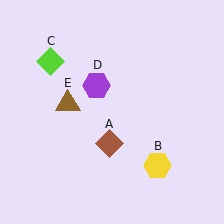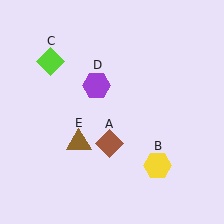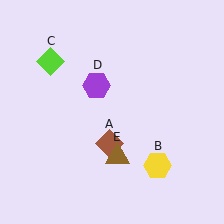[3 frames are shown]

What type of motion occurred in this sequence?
The brown triangle (object E) rotated counterclockwise around the center of the scene.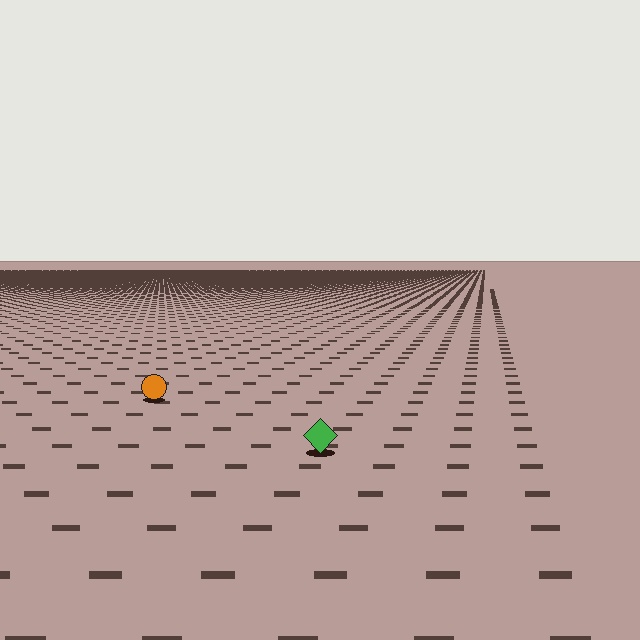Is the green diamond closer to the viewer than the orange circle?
Yes. The green diamond is closer — you can tell from the texture gradient: the ground texture is coarser near it.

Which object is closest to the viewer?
The green diamond is closest. The texture marks near it are larger and more spread out.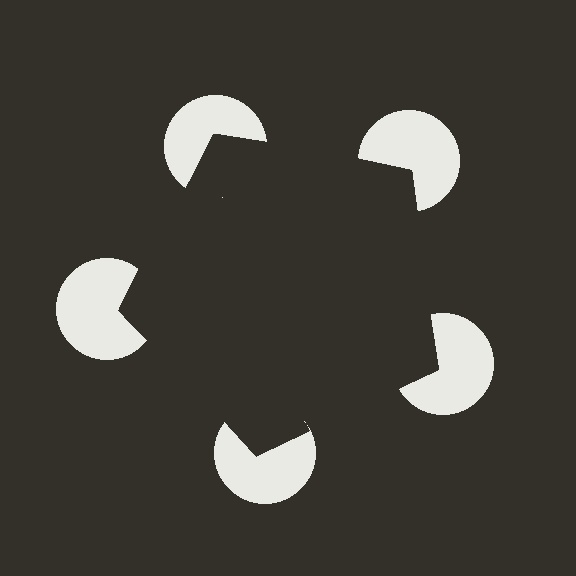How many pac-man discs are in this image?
There are 5 — one at each vertex of the illusory pentagon.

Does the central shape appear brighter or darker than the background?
It typically appears slightly darker than the background, even though no actual brightness change is drawn.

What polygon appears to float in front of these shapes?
An illusory pentagon — its edges are inferred from the aligned wedge cuts in the pac-man discs, not physically drawn.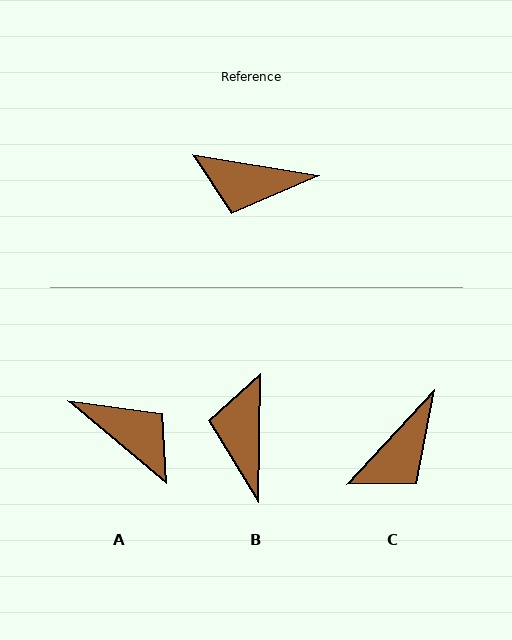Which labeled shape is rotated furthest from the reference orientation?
A, about 149 degrees away.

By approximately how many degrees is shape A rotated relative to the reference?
Approximately 149 degrees counter-clockwise.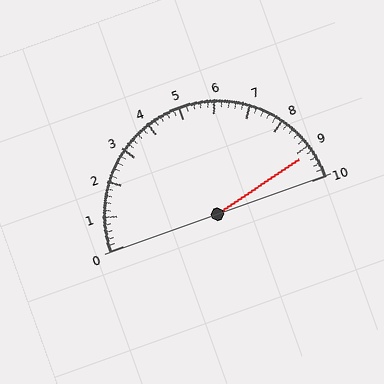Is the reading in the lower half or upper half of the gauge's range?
The reading is in the upper half of the range (0 to 10).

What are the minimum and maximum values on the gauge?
The gauge ranges from 0 to 10.